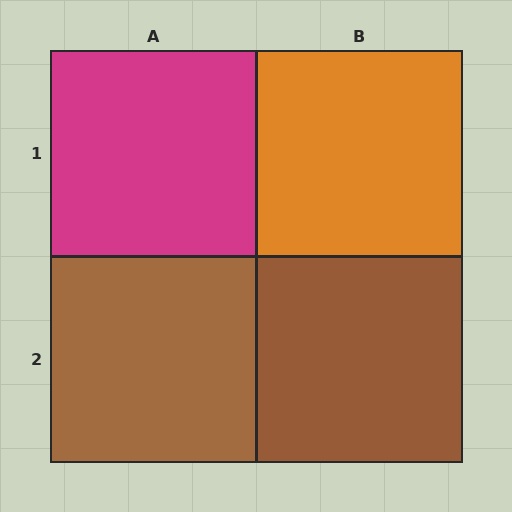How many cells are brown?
2 cells are brown.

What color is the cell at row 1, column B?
Orange.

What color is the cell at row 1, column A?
Magenta.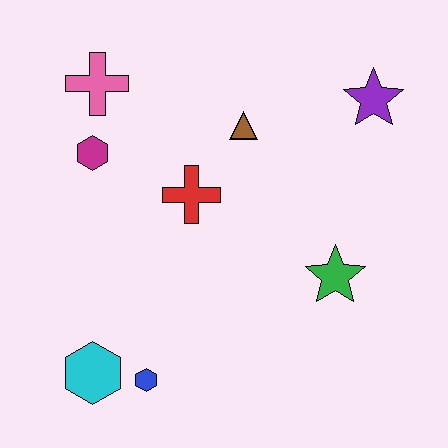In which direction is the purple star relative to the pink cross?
The purple star is to the right of the pink cross.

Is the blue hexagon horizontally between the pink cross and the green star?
Yes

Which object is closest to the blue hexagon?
The cyan hexagon is closest to the blue hexagon.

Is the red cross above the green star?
Yes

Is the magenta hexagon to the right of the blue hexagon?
No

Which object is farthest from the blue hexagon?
The purple star is farthest from the blue hexagon.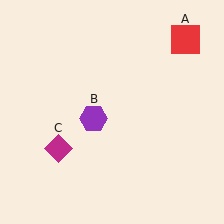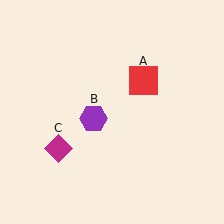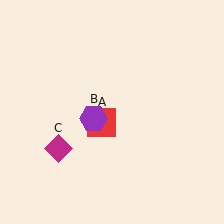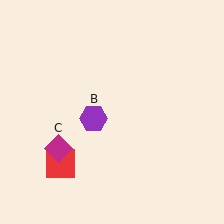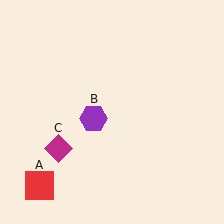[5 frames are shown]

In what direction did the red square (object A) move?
The red square (object A) moved down and to the left.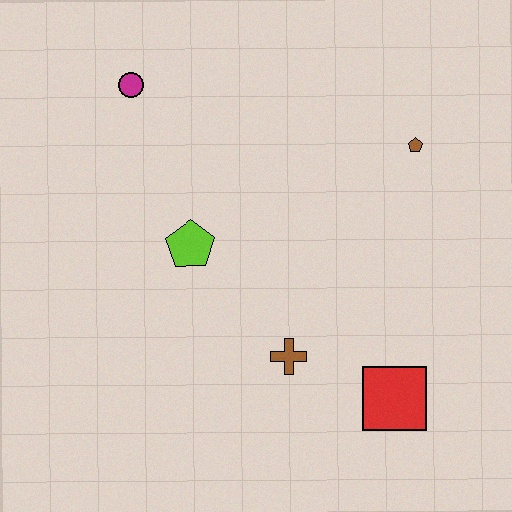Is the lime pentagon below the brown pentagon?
Yes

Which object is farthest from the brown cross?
The magenta circle is farthest from the brown cross.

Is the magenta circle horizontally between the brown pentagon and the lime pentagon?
No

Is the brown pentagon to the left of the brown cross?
No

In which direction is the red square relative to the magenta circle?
The red square is below the magenta circle.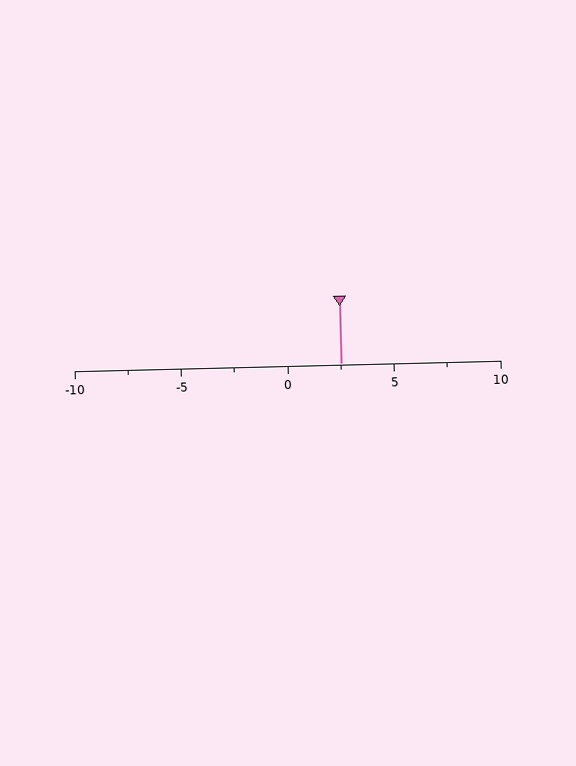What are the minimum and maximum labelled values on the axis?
The axis runs from -10 to 10.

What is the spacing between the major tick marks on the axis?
The major ticks are spaced 5 apart.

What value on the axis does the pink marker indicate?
The marker indicates approximately 2.5.